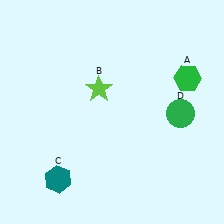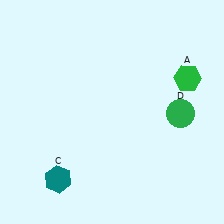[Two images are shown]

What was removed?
The lime star (B) was removed in Image 2.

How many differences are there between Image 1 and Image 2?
There is 1 difference between the two images.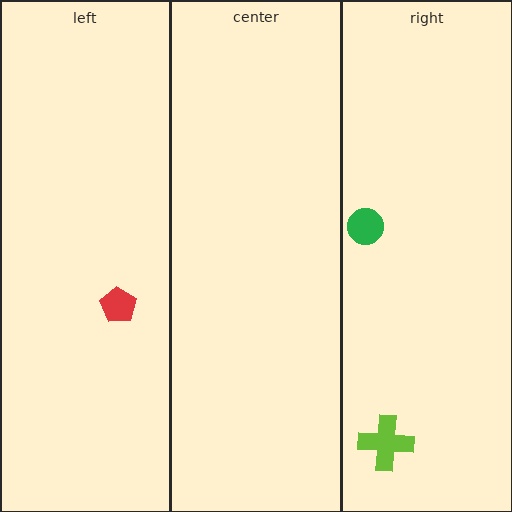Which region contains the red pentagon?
The left region.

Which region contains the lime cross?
The right region.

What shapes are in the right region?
The green circle, the lime cross.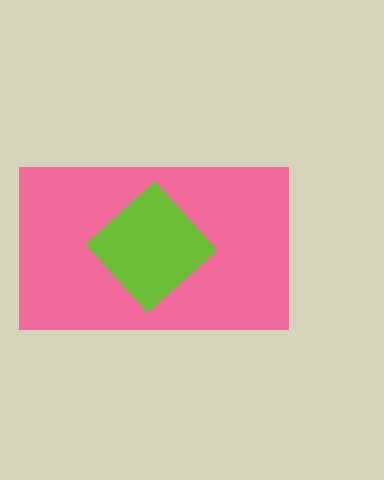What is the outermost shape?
The pink rectangle.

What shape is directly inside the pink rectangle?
The lime diamond.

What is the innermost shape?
The lime diamond.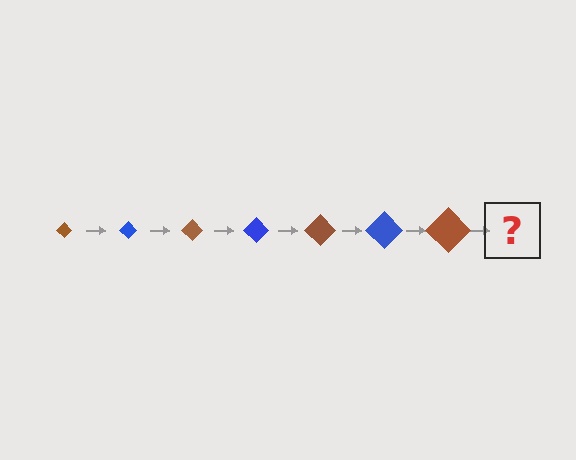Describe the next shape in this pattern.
It should be a blue diamond, larger than the previous one.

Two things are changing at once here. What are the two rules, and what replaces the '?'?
The two rules are that the diamond grows larger each step and the color cycles through brown and blue. The '?' should be a blue diamond, larger than the previous one.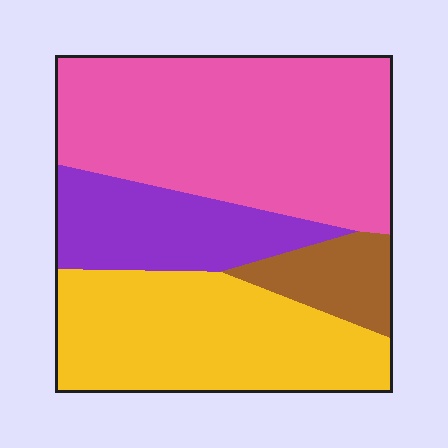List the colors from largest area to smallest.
From largest to smallest: pink, yellow, purple, brown.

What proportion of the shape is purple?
Purple covers about 15% of the shape.